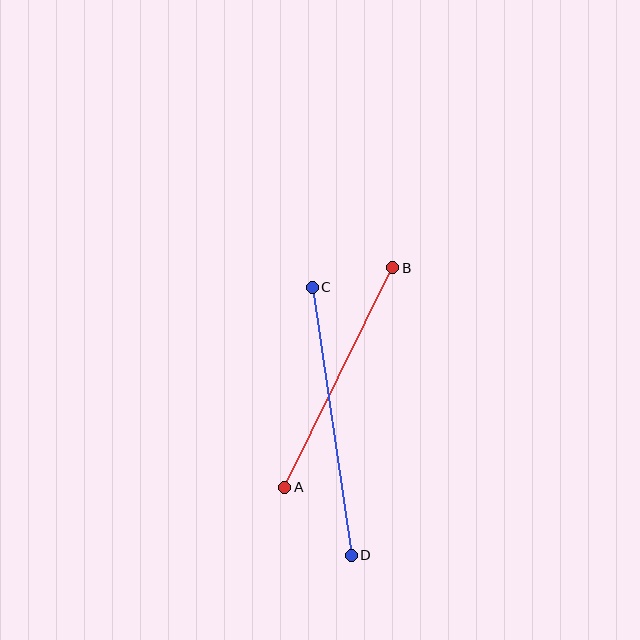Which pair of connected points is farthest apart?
Points C and D are farthest apart.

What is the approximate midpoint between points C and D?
The midpoint is at approximately (332, 421) pixels.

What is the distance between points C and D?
The distance is approximately 271 pixels.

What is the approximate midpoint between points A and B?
The midpoint is at approximately (339, 377) pixels.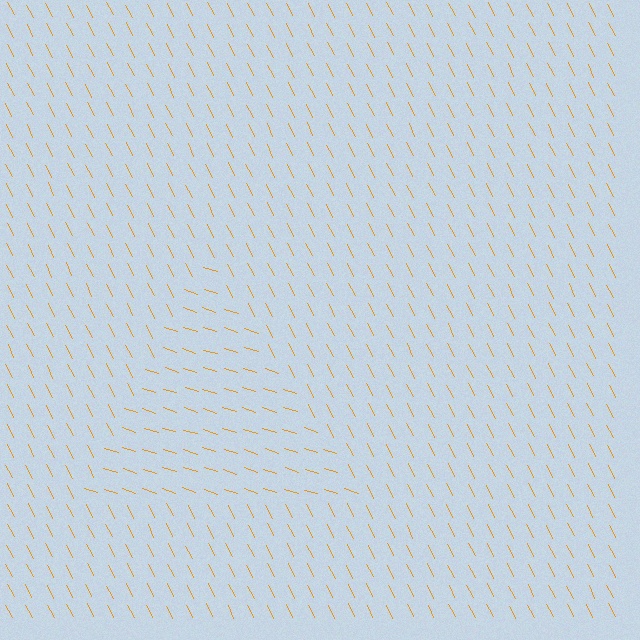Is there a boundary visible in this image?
Yes, there is a texture boundary formed by a change in line orientation.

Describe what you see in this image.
The image is filled with small orange line segments. A triangle region in the image has lines oriented differently from the surrounding lines, creating a visible texture boundary.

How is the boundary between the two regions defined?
The boundary is defined purely by a change in line orientation (approximately 45 degrees difference). All lines are the same color and thickness.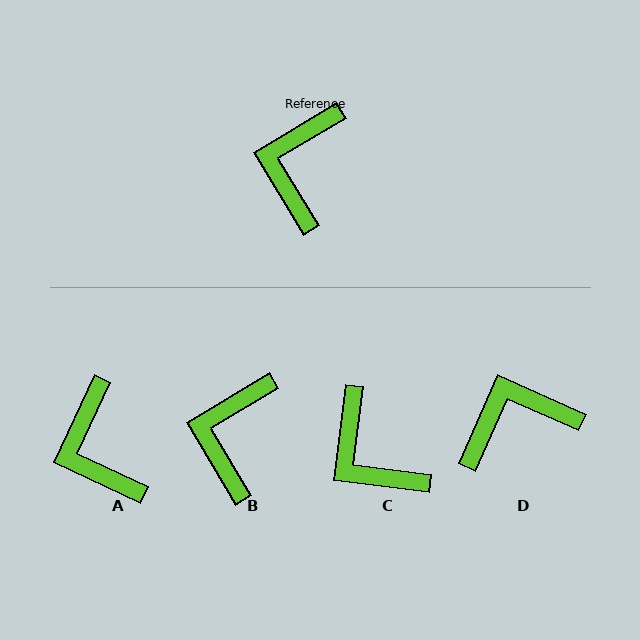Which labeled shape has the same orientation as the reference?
B.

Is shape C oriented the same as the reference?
No, it is off by about 52 degrees.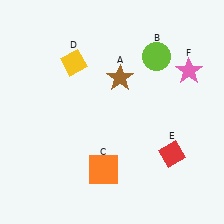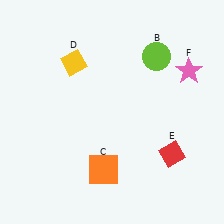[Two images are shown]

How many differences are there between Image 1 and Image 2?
There is 1 difference between the two images.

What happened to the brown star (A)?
The brown star (A) was removed in Image 2. It was in the top-right area of Image 1.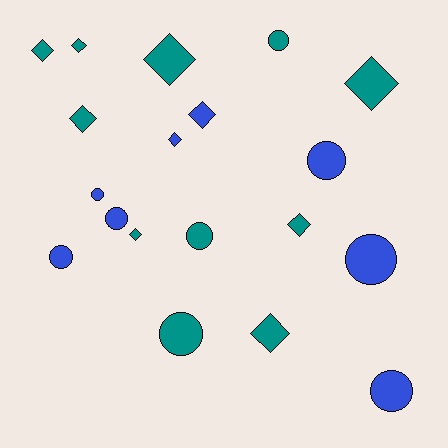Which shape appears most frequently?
Diamond, with 10 objects.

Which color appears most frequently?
Teal, with 11 objects.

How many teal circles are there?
There are 3 teal circles.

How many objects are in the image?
There are 19 objects.